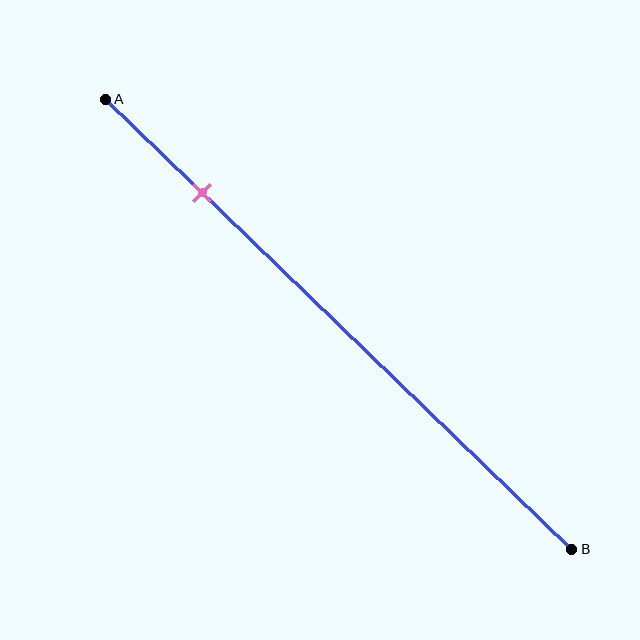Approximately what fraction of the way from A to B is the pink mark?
The pink mark is approximately 20% of the way from A to B.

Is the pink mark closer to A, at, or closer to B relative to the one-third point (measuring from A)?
The pink mark is closer to point A than the one-third point of segment AB.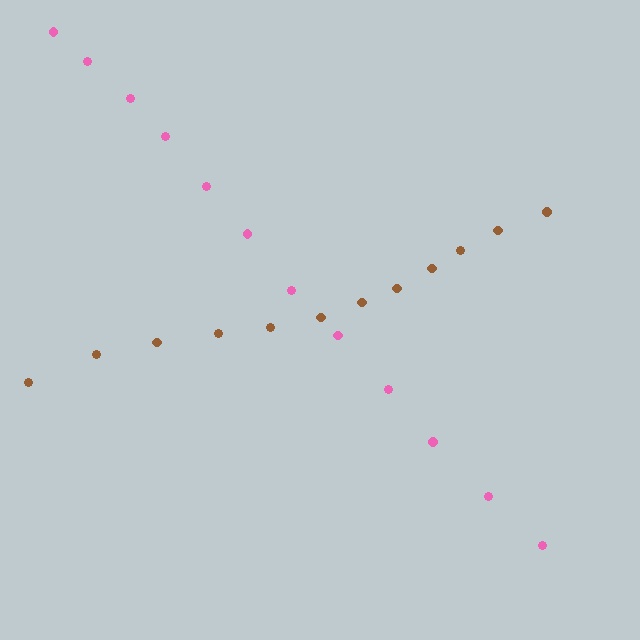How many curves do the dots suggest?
There are 2 distinct paths.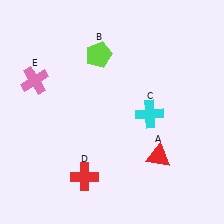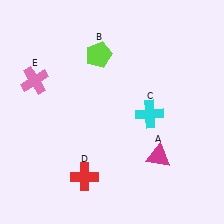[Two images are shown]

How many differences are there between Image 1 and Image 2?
There is 1 difference between the two images.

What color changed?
The triangle (A) changed from red in Image 1 to magenta in Image 2.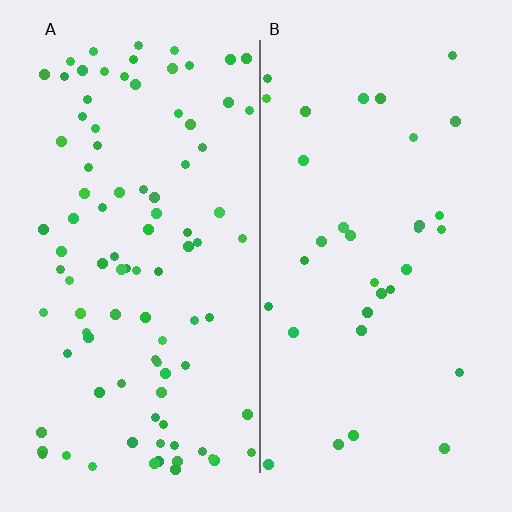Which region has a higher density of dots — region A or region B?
A (the left).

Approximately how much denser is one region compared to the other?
Approximately 2.8× — region A over region B.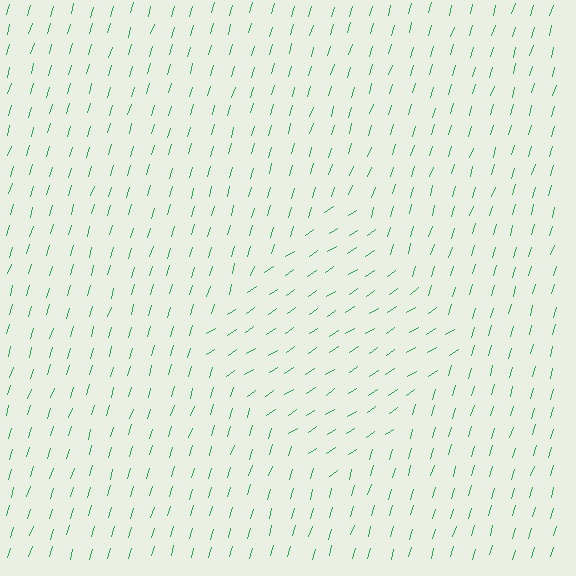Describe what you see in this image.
The image is filled with small green line segments. A diamond region in the image has lines oriented differently from the surrounding lines, creating a visible texture boundary.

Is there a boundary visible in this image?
Yes, there is a texture boundary formed by a change in line orientation.